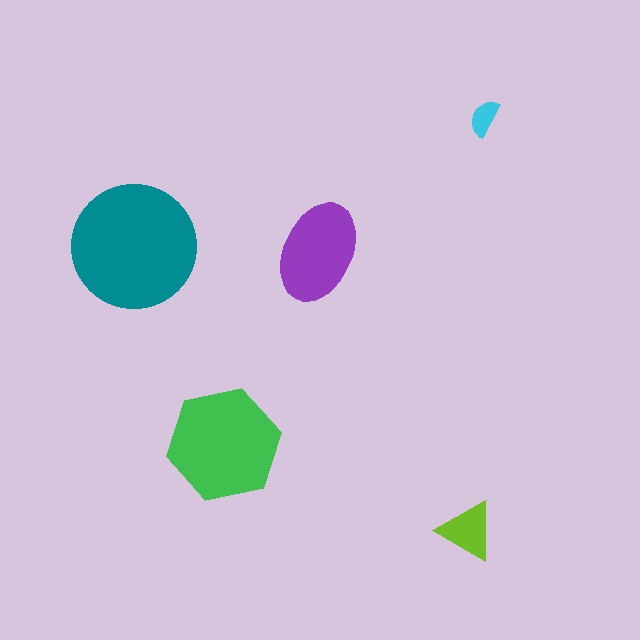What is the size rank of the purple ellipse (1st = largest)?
3rd.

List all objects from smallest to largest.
The cyan semicircle, the lime triangle, the purple ellipse, the green hexagon, the teal circle.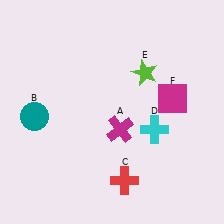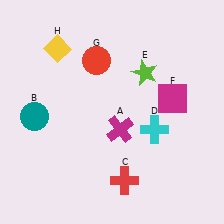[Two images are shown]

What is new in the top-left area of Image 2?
A yellow diamond (H) was added in the top-left area of Image 2.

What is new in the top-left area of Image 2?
A red circle (G) was added in the top-left area of Image 2.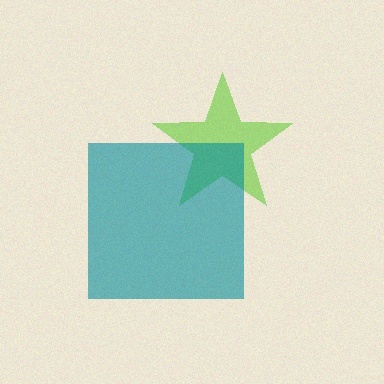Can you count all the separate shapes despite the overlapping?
Yes, there are 2 separate shapes.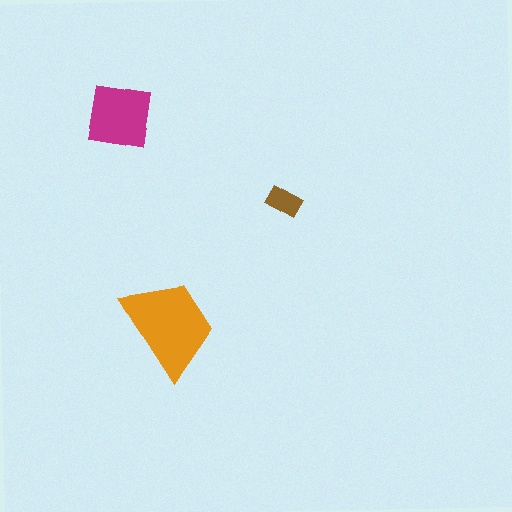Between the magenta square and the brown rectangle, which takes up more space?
The magenta square.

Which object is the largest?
The orange trapezoid.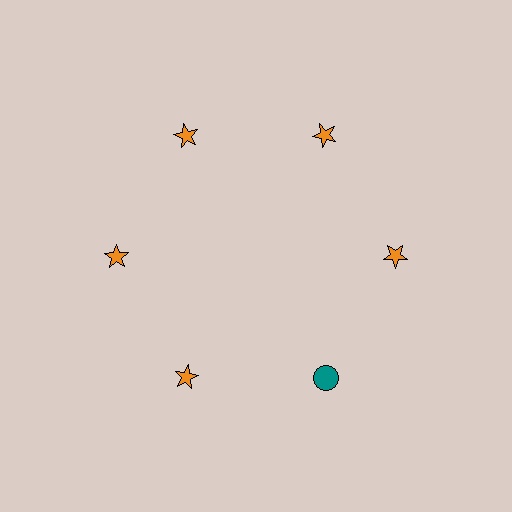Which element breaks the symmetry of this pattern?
The teal circle at roughly the 5 o'clock position breaks the symmetry. All other shapes are orange stars.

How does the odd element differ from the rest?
It differs in both color (teal instead of orange) and shape (circle instead of star).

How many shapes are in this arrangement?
There are 6 shapes arranged in a ring pattern.